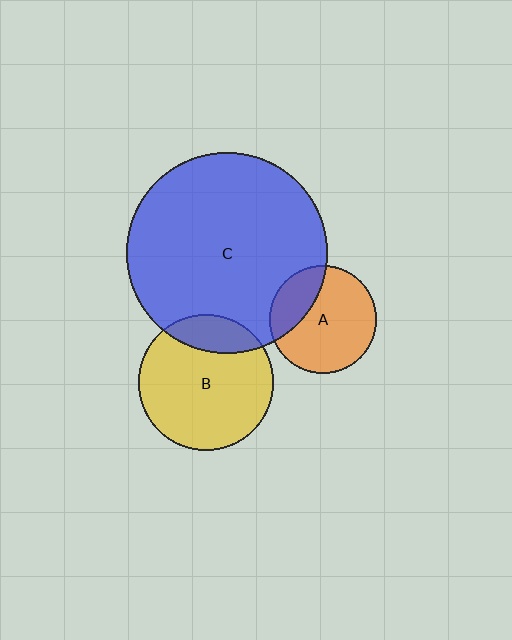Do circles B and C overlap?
Yes.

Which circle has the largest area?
Circle C (blue).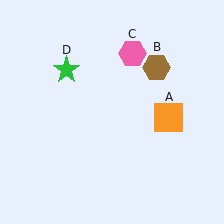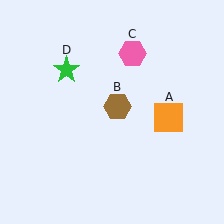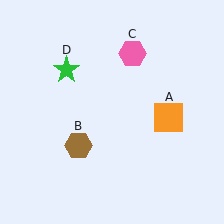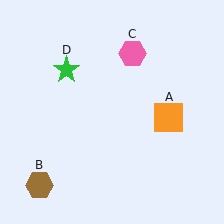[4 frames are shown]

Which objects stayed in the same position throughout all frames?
Orange square (object A) and pink hexagon (object C) and green star (object D) remained stationary.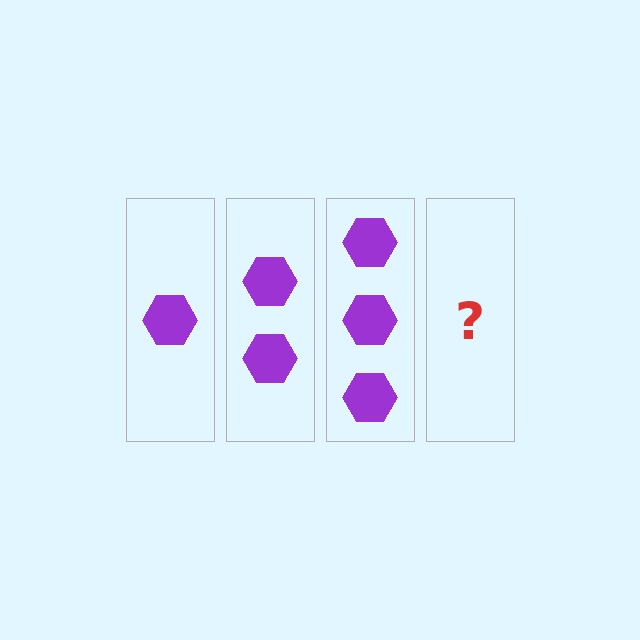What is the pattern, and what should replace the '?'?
The pattern is that each step adds one more hexagon. The '?' should be 4 hexagons.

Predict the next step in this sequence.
The next step is 4 hexagons.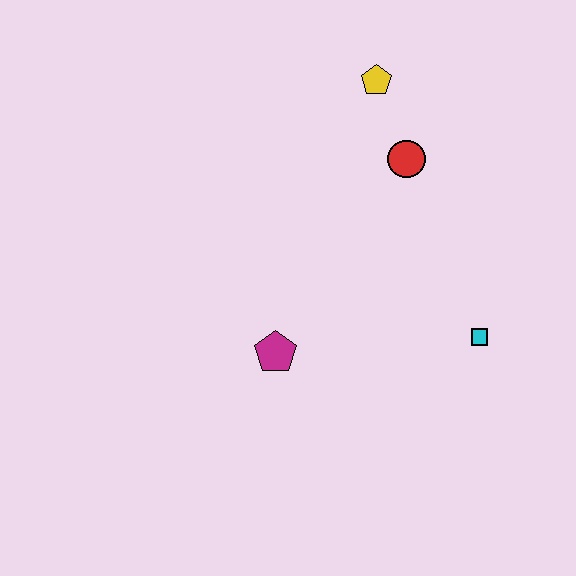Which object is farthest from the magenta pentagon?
The yellow pentagon is farthest from the magenta pentagon.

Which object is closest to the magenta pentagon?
The cyan square is closest to the magenta pentagon.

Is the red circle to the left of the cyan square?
Yes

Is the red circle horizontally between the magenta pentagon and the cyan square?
Yes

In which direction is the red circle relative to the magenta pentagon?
The red circle is above the magenta pentagon.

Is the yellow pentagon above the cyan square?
Yes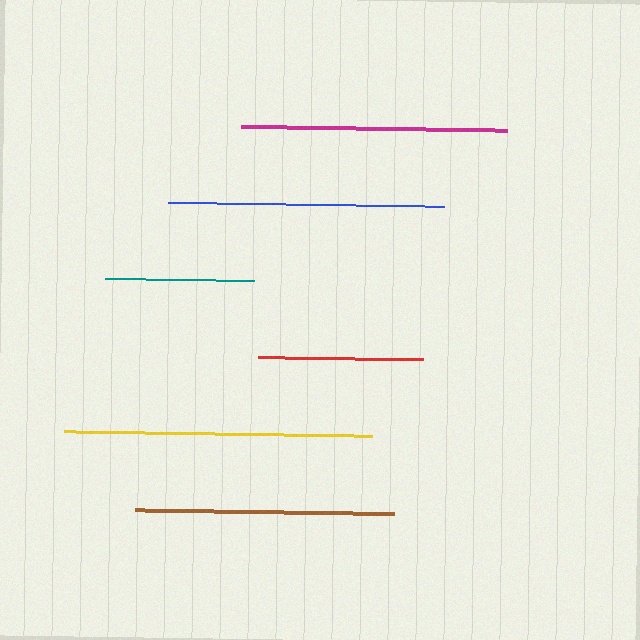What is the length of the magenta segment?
The magenta segment is approximately 266 pixels long.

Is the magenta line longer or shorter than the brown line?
The magenta line is longer than the brown line.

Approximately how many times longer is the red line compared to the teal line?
The red line is approximately 1.1 times the length of the teal line.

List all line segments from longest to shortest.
From longest to shortest: yellow, blue, magenta, brown, red, teal.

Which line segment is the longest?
The yellow line is the longest at approximately 308 pixels.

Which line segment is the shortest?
The teal line is the shortest at approximately 150 pixels.